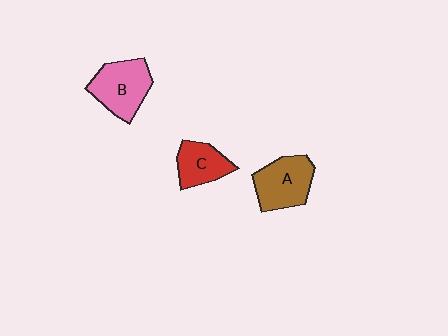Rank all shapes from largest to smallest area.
From largest to smallest: B (pink), A (brown), C (red).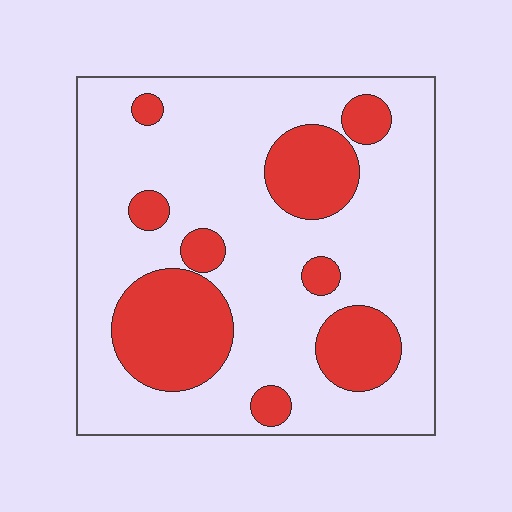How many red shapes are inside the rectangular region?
9.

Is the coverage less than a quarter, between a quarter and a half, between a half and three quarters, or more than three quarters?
Between a quarter and a half.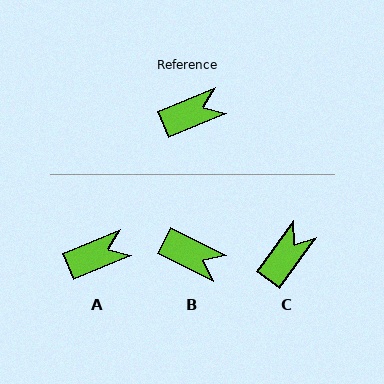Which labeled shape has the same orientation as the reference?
A.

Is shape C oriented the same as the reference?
No, it is off by about 31 degrees.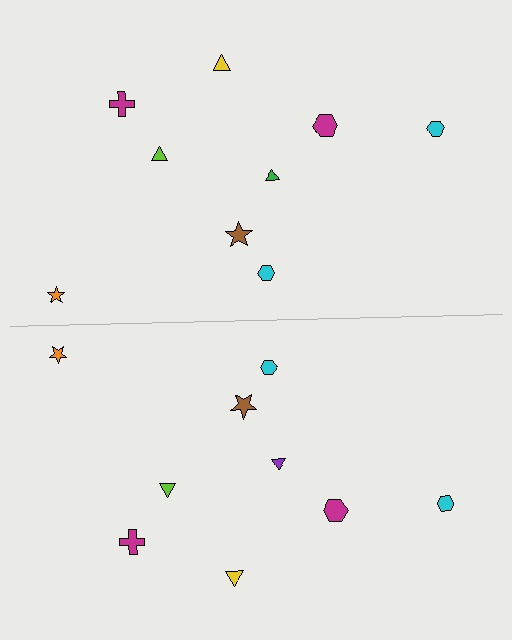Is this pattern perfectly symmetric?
No, the pattern is not perfectly symmetric. The purple triangle on the bottom side breaks the symmetry — its mirror counterpart is green.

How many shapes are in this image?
There are 18 shapes in this image.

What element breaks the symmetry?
The purple triangle on the bottom side breaks the symmetry — its mirror counterpart is green.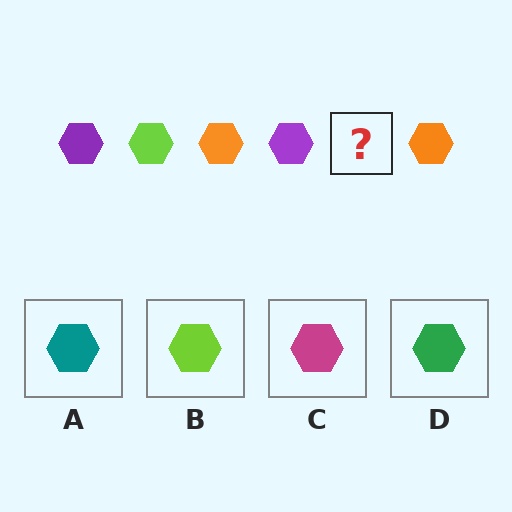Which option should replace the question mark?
Option B.